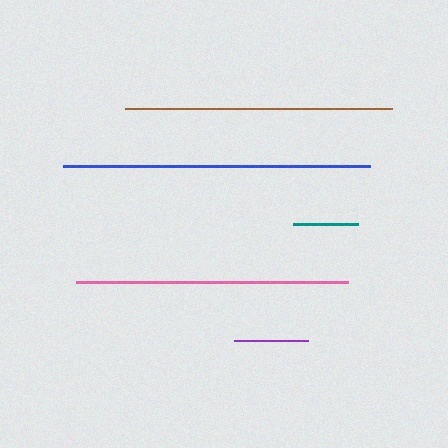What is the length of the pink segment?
The pink segment is approximately 272 pixels long.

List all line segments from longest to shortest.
From longest to shortest: blue, pink, brown, purple, teal.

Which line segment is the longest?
The blue line is the longest at approximately 306 pixels.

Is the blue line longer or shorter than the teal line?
The blue line is longer than the teal line.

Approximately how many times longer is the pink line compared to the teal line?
The pink line is approximately 4.2 times the length of the teal line.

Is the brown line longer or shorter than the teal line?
The brown line is longer than the teal line.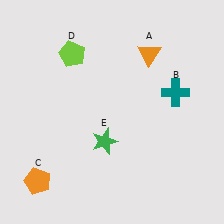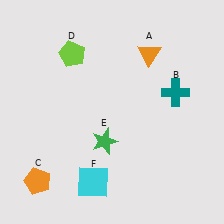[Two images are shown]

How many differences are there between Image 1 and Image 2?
There is 1 difference between the two images.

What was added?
A cyan square (F) was added in Image 2.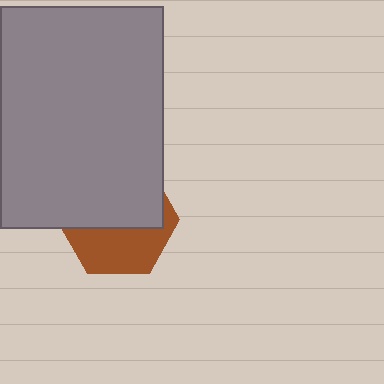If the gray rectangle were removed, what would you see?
You would see the complete brown hexagon.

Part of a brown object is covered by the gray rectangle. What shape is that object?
It is a hexagon.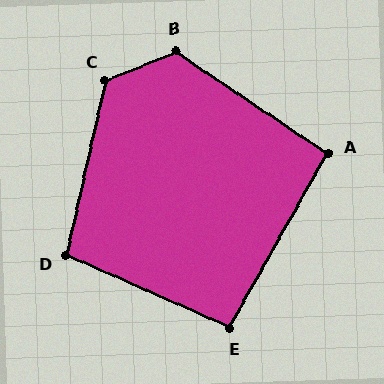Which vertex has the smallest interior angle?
A, at approximately 94 degrees.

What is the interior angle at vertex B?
Approximately 124 degrees (obtuse).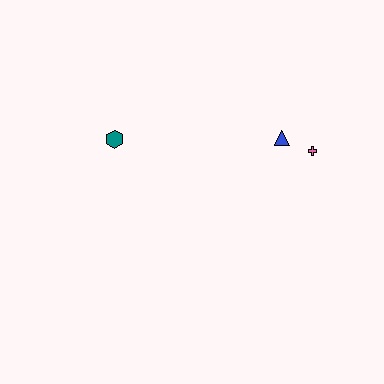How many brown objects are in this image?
There are no brown objects.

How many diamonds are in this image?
There are no diamonds.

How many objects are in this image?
There are 3 objects.